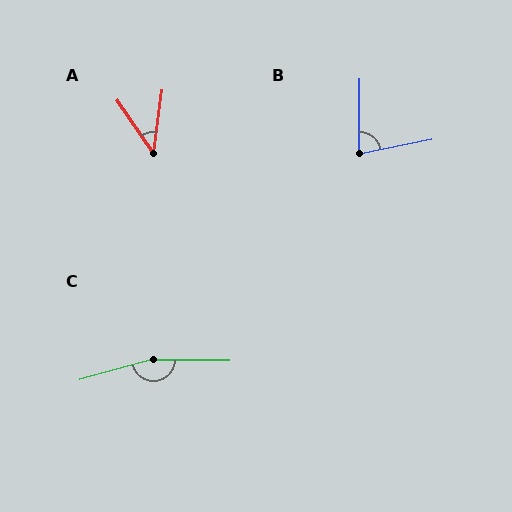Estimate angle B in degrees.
Approximately 78 degrees.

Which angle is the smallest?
A, at approximately 42 degrees.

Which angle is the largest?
C, at approximately 164 degrees.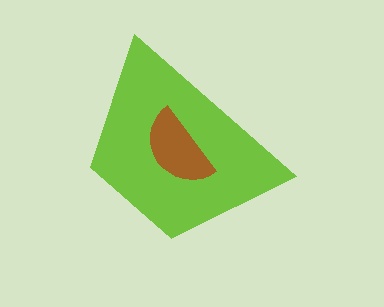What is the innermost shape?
The brown semicircle.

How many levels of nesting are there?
2.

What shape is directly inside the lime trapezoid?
The brown semicircle.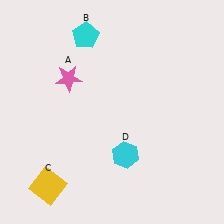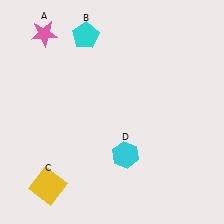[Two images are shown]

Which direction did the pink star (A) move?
The pink star (A) moved up.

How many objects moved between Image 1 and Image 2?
1 object moved between the two images.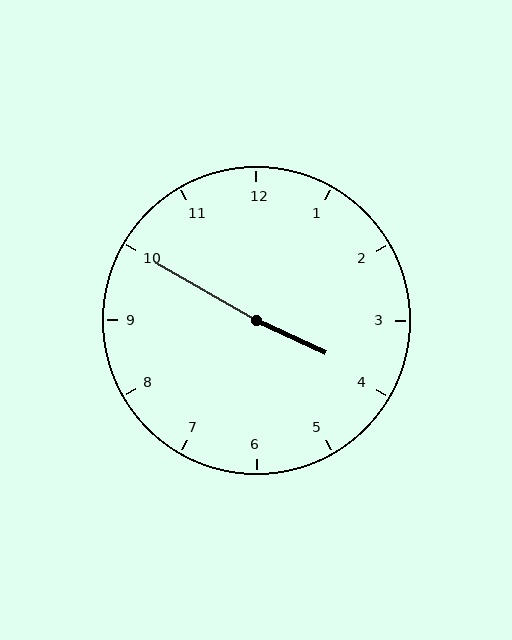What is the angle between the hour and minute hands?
Approximately 175 degrees.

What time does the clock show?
3:50.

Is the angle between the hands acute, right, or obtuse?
It is obtuse.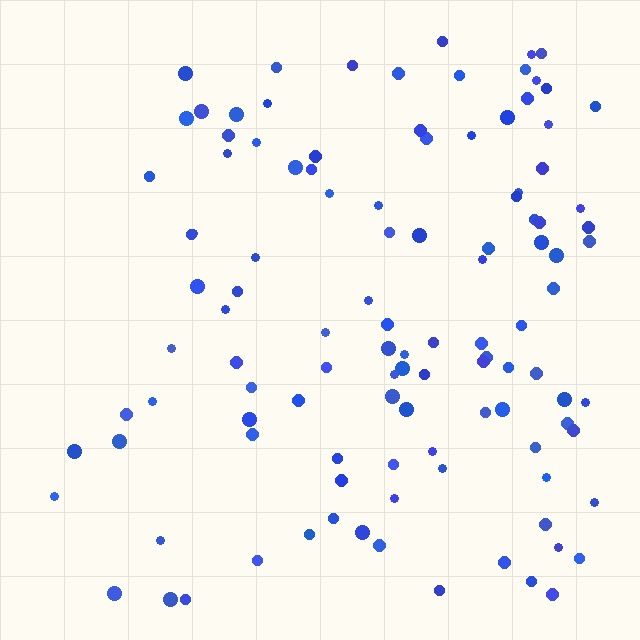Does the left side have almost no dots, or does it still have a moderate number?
Still a moderate number, just noticeably fewer than the right.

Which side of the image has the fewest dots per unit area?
The left.